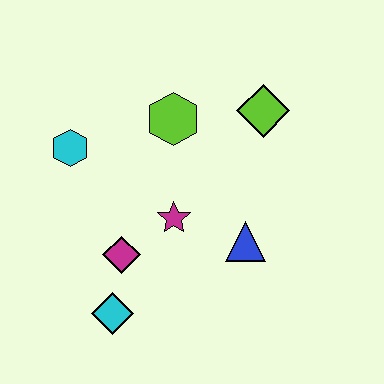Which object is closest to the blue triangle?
The magenta star is closest to the blue triangle.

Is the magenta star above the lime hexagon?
No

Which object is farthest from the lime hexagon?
The cyan diamond is farthest from the lime hexagon.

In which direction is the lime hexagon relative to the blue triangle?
The lime hexagon is above the blue triangle.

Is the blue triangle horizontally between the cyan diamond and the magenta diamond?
No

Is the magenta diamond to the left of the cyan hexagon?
No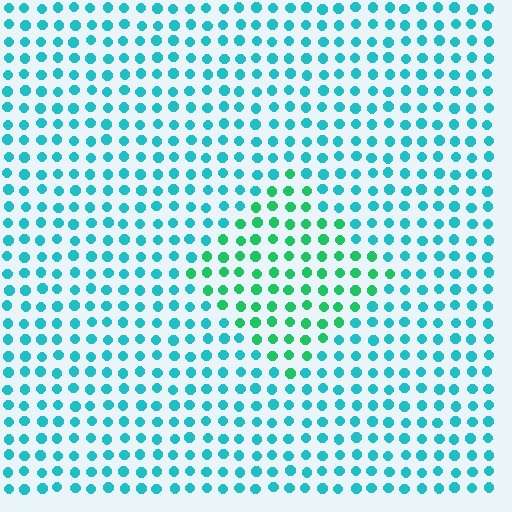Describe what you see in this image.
The image is filled with small cyan elements in a uniform arrangement. A diamond-shaped region is visible where the elements are tinted to a slightly different hue, forming a subtle color boundary.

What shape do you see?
I see a diamond.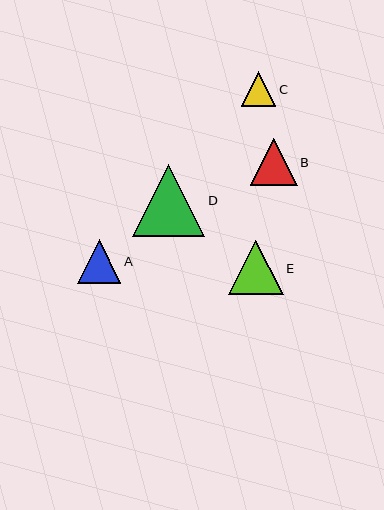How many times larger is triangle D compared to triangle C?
Triangle D is approximately 2.1 times the size of triangle C.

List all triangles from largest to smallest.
From largest to smallest: D, E, B, A, C.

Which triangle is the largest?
Triangle D is the largest with a size of approximately 72 pixels.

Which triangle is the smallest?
Triangle C is the smallest with a size of approximately 34 pixels.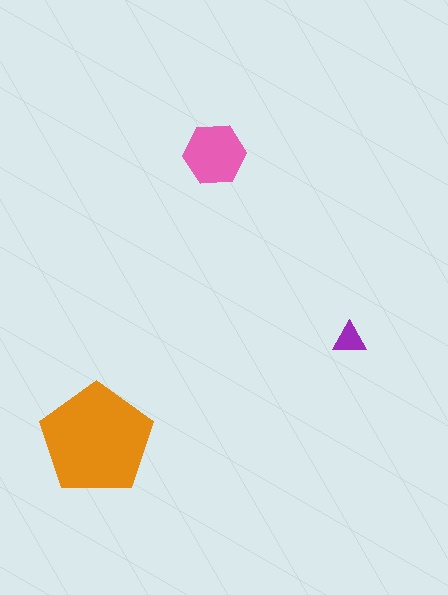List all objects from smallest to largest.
The purple triangle, the pink hexagon, the orange pentagon.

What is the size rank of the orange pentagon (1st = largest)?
1st.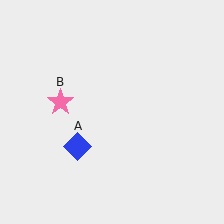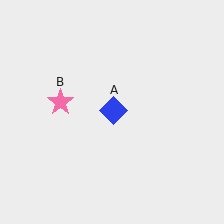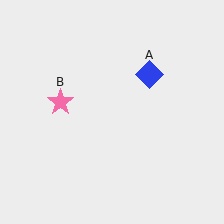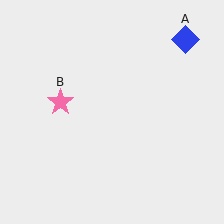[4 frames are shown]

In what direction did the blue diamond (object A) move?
The blue diamond (object A) moved up and to the right.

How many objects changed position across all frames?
1 object changed position: blue diamond (object A).